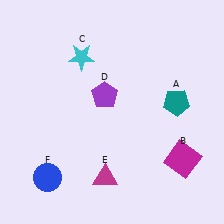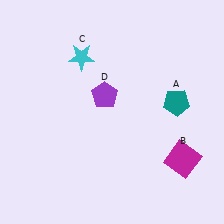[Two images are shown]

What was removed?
The blue circle (F), the magenta triangle (E) were removed in Image 2.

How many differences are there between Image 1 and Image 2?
There are 2 differences between the two images.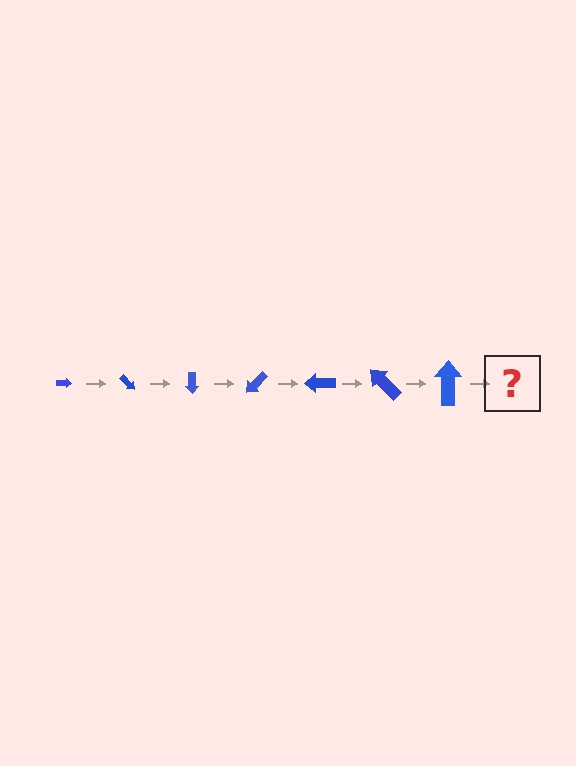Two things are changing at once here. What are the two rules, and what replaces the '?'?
The two rules are that the arrow grows larger each step and it rotates 45 degrees each step. The '?' should be an arrow, larger than the previous one and rotated 315 degrees from the start.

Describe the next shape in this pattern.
It should be an arrow, larger than the previous one and rotated 315 degrees from the start.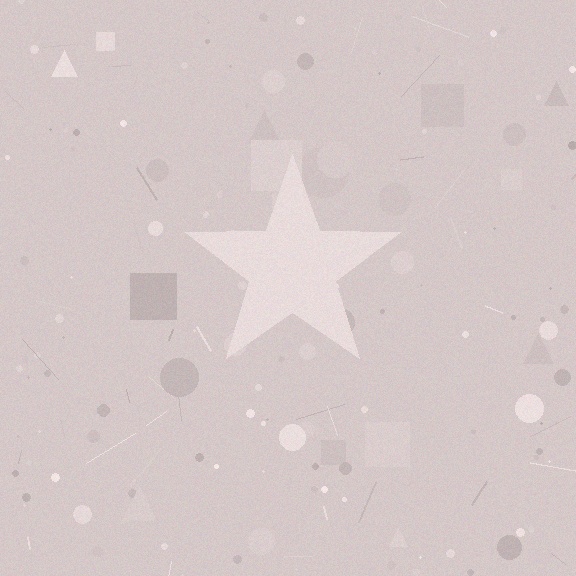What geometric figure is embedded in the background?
A star is embedded in the background.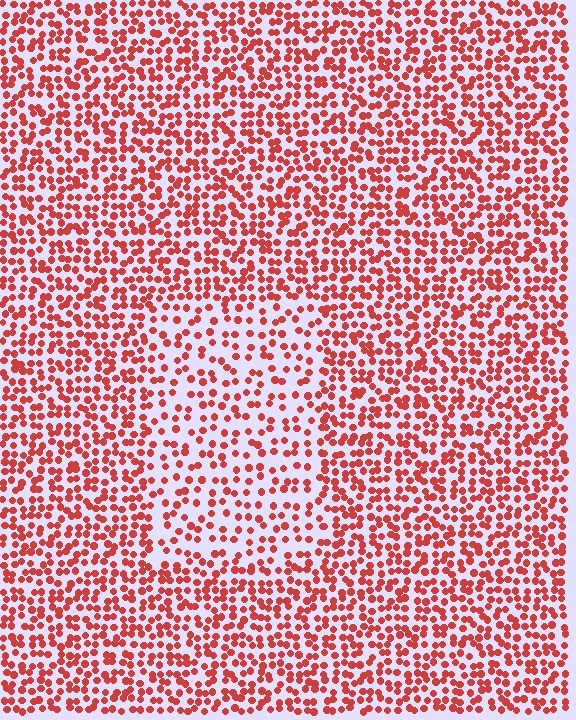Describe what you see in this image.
The image contains small red elements arranged at two different densities. A rectangle-shaped region is visible where the elements are less densely packed than the surrounding area.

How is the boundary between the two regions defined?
The boundary is defined by a change in element density (approximately 1.8x ratio). All elements are the same color, size, and shape.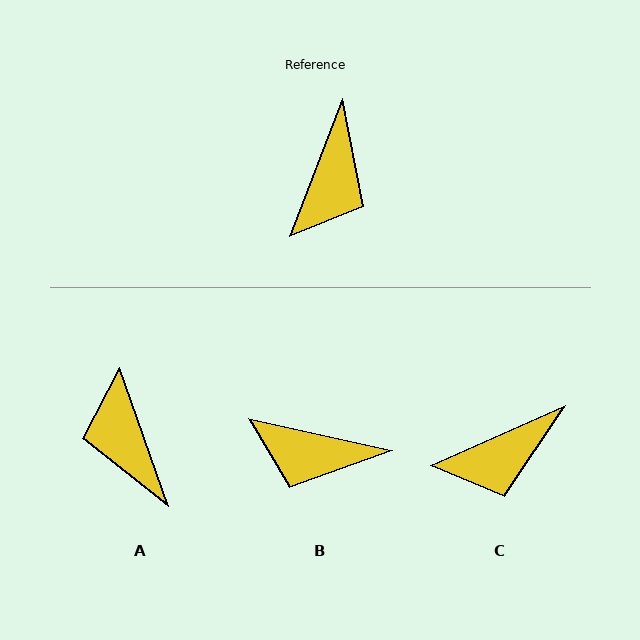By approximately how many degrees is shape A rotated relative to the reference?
Approximately 139 degrees clockwise.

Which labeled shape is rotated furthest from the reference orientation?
A, about 139 degrees away.